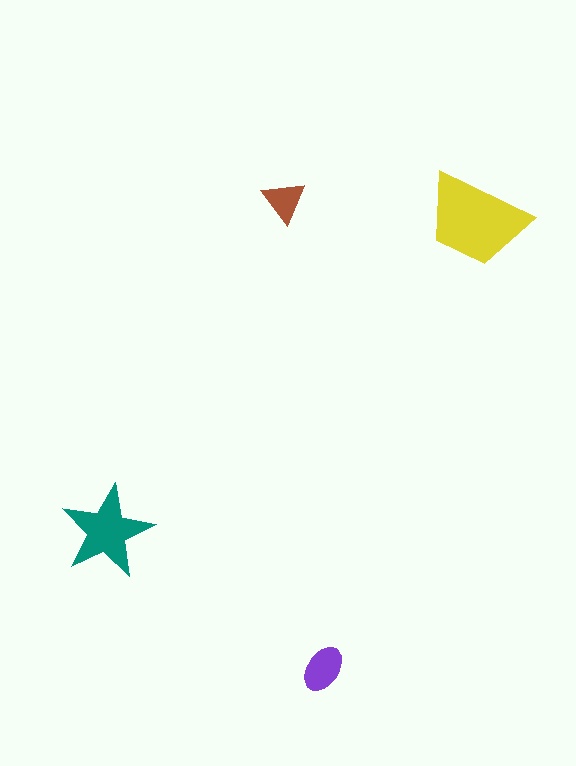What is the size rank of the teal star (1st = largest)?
2nd.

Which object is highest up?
The brown triangle is topmost.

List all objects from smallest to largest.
The brown triangle, the purple ellipse, the teal star, the yellow trapezoid.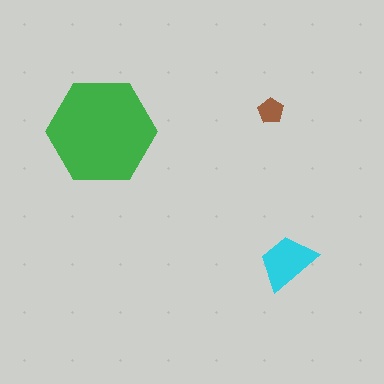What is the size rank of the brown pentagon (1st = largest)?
3rd.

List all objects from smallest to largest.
The brown pentagon, the cyan trapezoid, the green hexagon.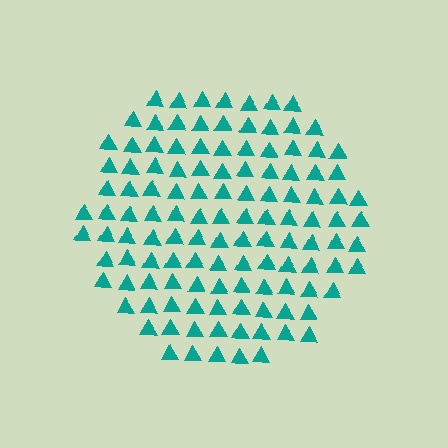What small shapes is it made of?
It is made of small triangles.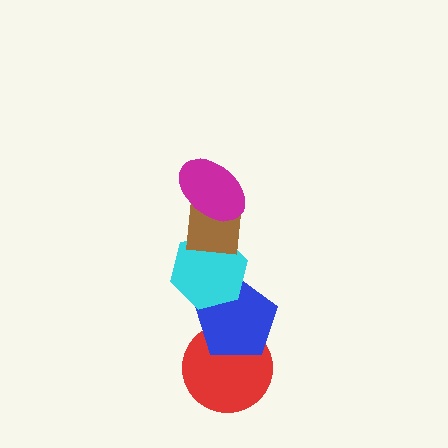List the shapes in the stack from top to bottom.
From top to bottom: the magenta ellipse, the brown square, the cyan hexagon, the blue pentagon, the red circle.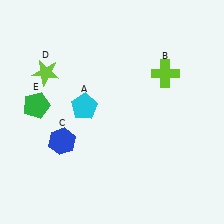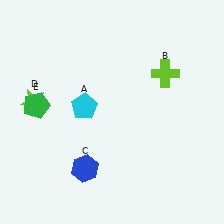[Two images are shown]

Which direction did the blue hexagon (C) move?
The blue hexagon (C) moved down.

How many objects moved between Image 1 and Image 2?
2 objects moved between the two images.